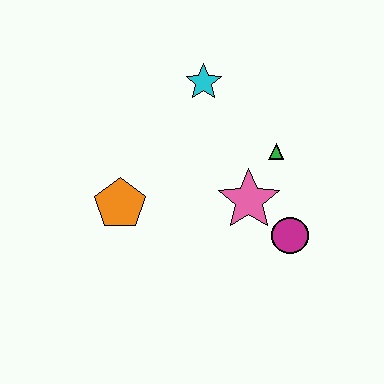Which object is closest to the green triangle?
The pink star is closest to the green triangle.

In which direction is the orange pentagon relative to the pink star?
The orange pentagon is to the left of the pink star.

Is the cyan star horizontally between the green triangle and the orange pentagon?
Yes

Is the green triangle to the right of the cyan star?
Yes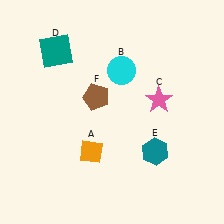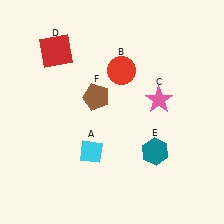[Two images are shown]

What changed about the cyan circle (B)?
In Image 1, B is cyan. In Image 2, it changed to red.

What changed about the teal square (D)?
In Image 1, D is teal. In Image 2, it changed to red.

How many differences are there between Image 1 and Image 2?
There are 3 differences between the two images.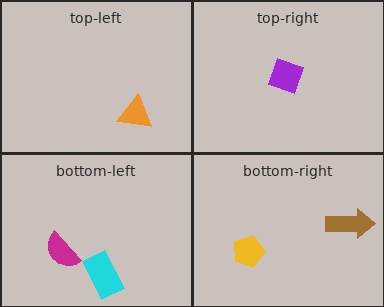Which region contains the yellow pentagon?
The bottom-right region.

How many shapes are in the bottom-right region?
2.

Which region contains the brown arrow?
The bottom-right region.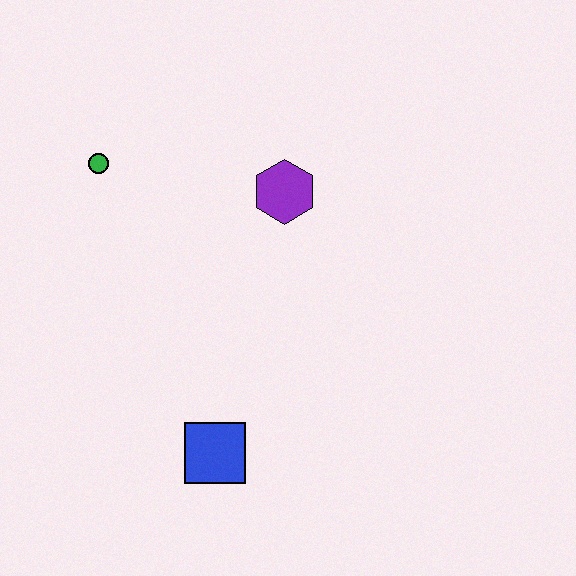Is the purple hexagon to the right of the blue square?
Yes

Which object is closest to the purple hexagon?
The green circle is closest to the purple hexagon.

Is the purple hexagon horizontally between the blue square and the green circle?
No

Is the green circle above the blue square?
Yes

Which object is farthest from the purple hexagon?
The blue square is farthest from the purple hexagon.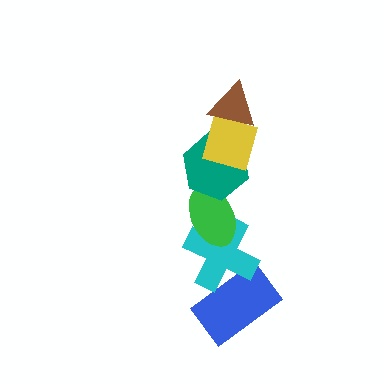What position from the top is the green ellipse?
The green ellipse is 4th from the top.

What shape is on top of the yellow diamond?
The brown triangle is on top of the yellow diamond.